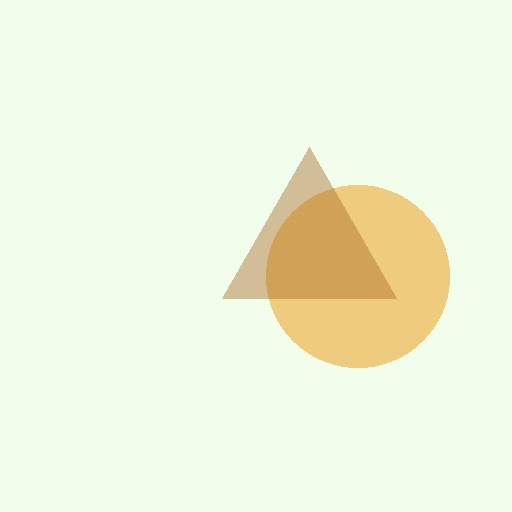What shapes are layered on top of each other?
The layered shapes are: an orange circle, a brown triangle.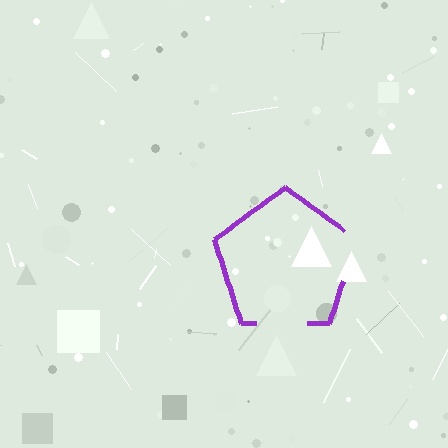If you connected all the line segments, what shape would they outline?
They would outline a pentagon.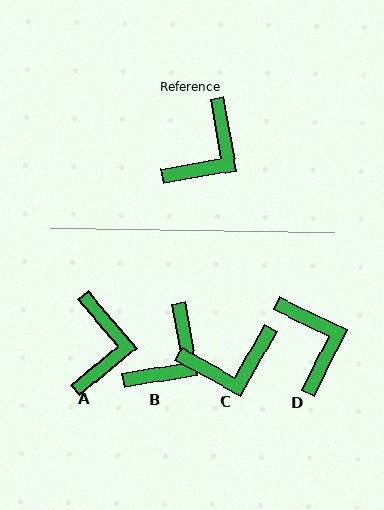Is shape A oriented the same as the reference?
No, it is off by about 30 degrees.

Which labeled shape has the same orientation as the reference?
B.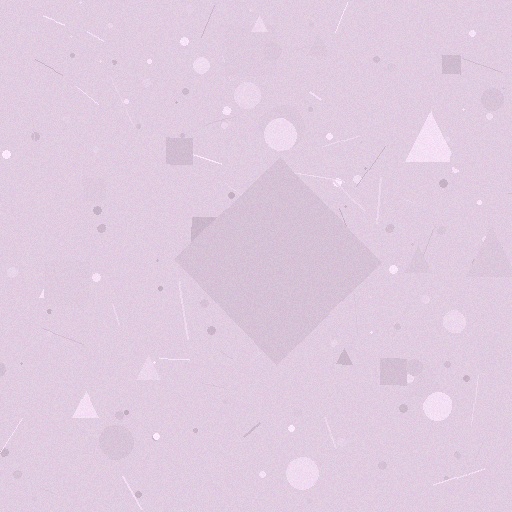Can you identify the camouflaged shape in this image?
The camouflaged shape is a diamond.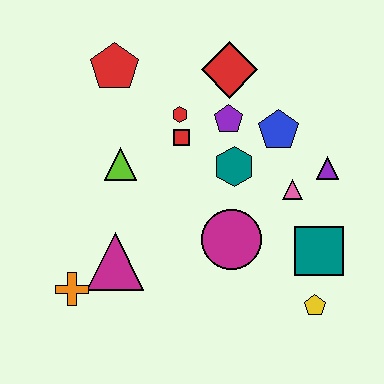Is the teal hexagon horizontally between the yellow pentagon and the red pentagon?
Yes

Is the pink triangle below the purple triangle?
Yes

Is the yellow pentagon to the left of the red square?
No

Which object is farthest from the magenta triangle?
The purple triangle is farthest from the magenta triangle.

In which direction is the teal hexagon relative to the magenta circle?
The teal hexagon is above the magenta circle.